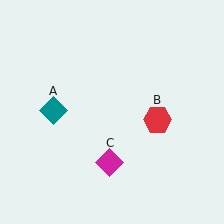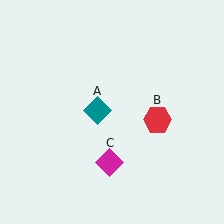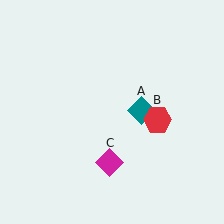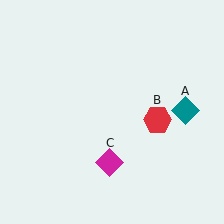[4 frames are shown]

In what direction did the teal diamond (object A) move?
The teal diamond (object A) moved right.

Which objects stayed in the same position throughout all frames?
Red hexagon (object B) and magenta diamond (object C) remained stationary.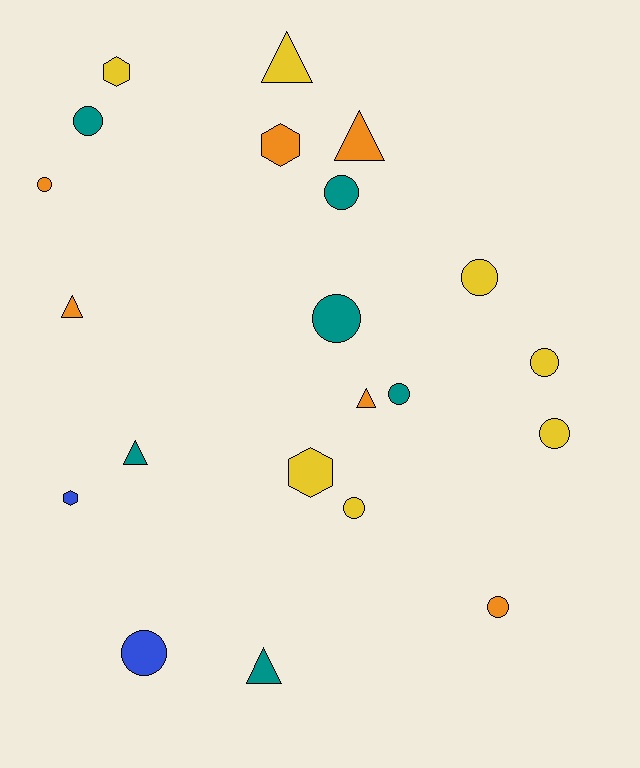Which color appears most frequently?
Yellow, with 7 objects.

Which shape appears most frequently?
Circle, with 11 objects.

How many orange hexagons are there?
There is 1 orange hexagon.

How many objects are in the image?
There are 21 objects.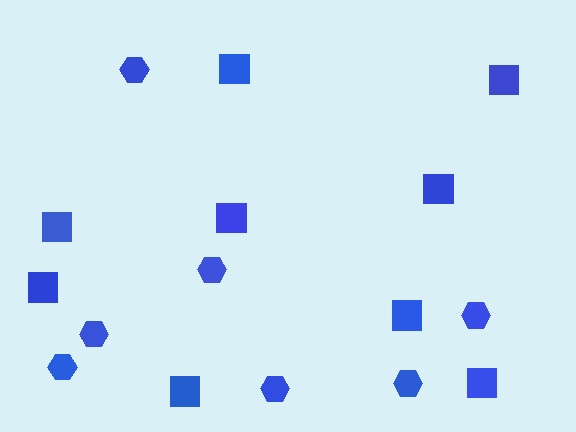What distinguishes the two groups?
There are 2 groups: one group of hexagons (7) and one group of squares (9).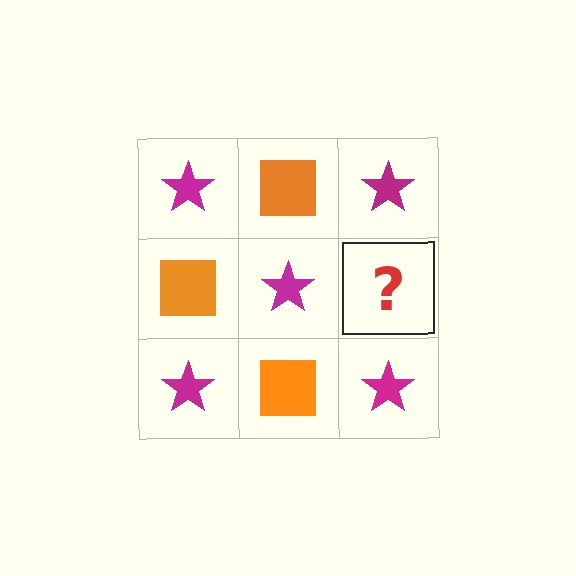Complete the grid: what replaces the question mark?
The question mark should be replaced with an orange square.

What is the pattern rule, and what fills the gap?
The rule is that it alternates magenta star and orange square in a checkerboard pattern. The gap should be filled with an orange square.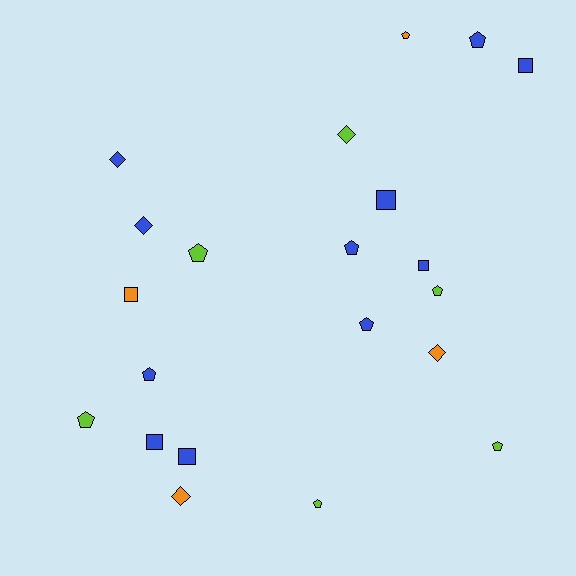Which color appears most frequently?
Blue, with 11 objects.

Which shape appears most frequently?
Pentagon, with 10 objects.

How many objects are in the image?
There are 21 objects.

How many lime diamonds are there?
There is 1 lime diamond.